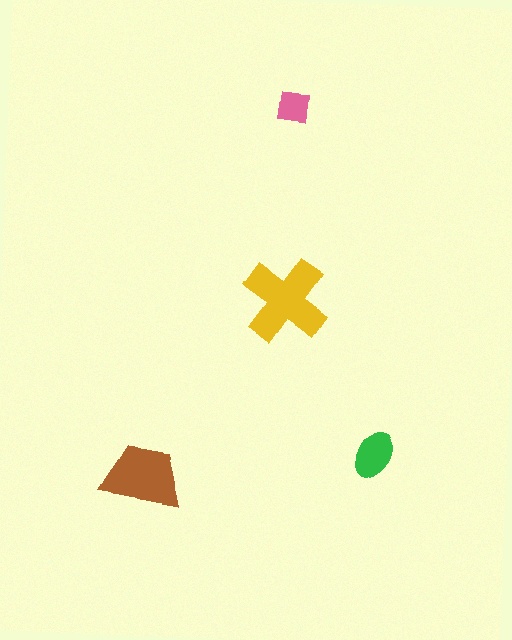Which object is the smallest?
The pink square.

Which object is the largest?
The yellow cross.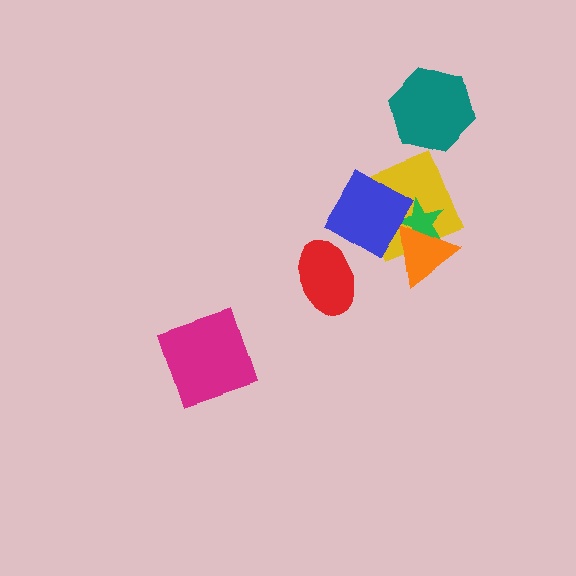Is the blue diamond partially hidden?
Yes, it is partially covered by another shape.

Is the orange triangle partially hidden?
Yes, it is partially covered by another shape.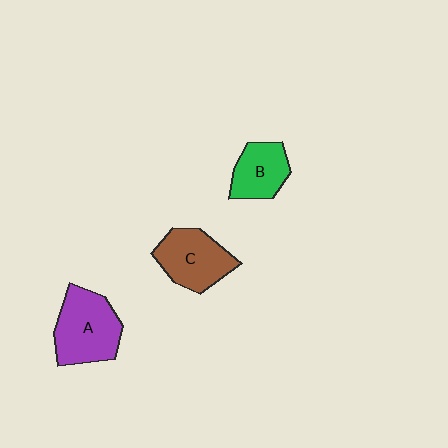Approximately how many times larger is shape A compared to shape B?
Approximately 1.5 times.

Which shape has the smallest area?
Shape B (green).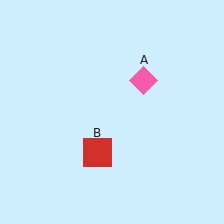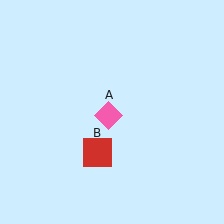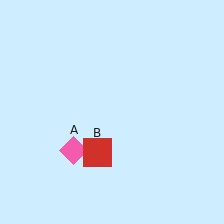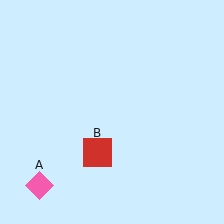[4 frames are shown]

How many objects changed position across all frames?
1 object changed position: pink diamond (object A).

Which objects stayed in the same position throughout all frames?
Red square (object B) remained stationary.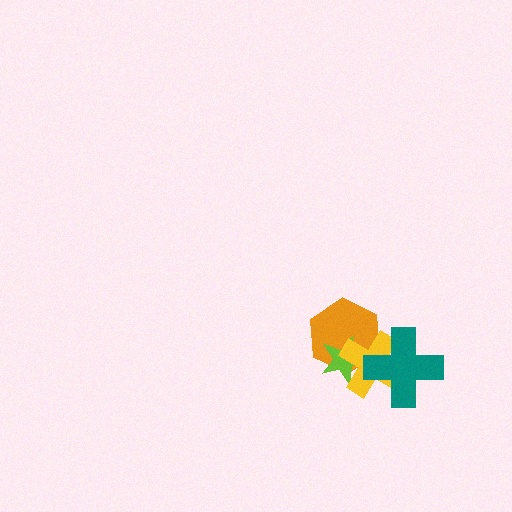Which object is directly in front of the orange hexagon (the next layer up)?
The lime star is directly in front of the orange hexagon.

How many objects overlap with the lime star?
2 objects overlap with the lime star.